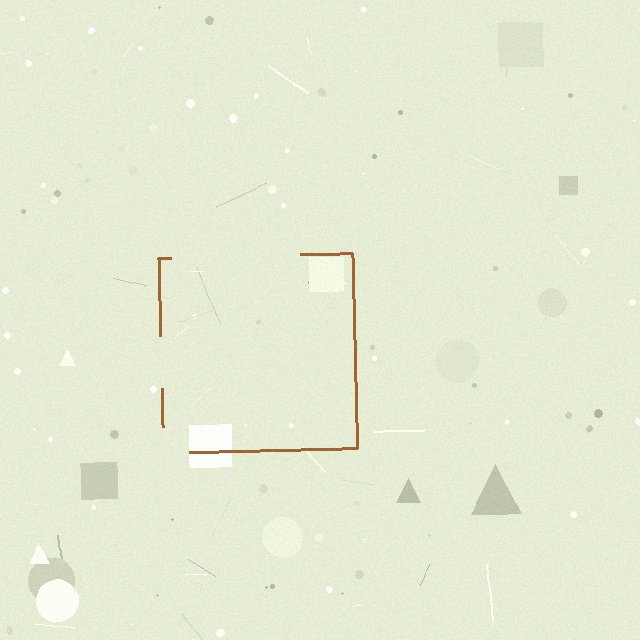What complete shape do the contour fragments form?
The contour fragments form a square.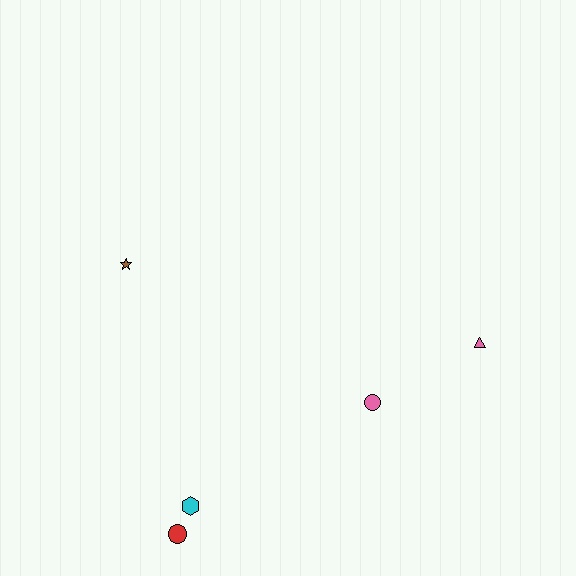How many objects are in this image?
There are 5 objects.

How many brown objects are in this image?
There is 1 brown object.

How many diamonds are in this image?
There are no diamonds.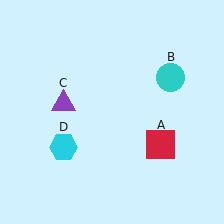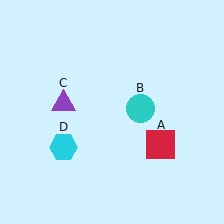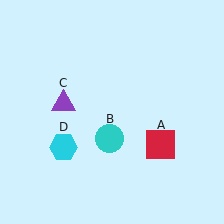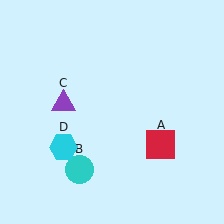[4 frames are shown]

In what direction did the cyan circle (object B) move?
The cyan circle (object B) moved down and to the left.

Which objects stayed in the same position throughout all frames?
Red square (object A) and purple triangle (object C) and cyan hexagon (object D) remained stationary.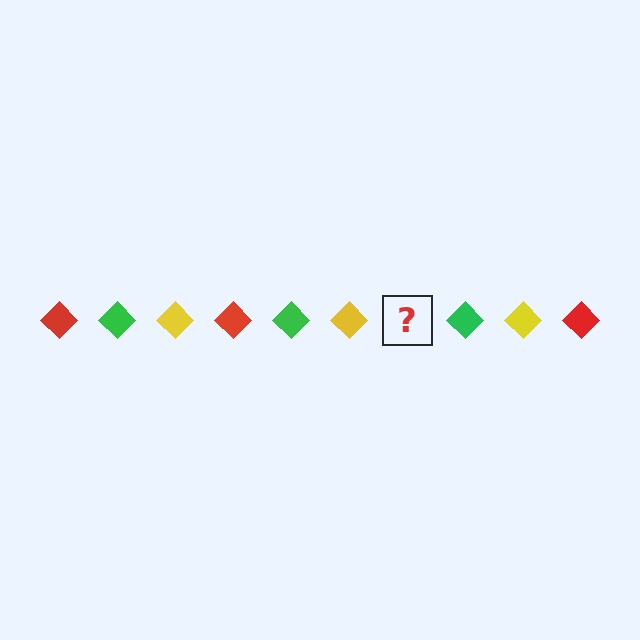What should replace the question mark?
The question mark should be replaced with a red diamond.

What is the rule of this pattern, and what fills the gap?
The rule is that the pattern cycles through red, green, yellow diamonds. The gap should be filled with a red diamond.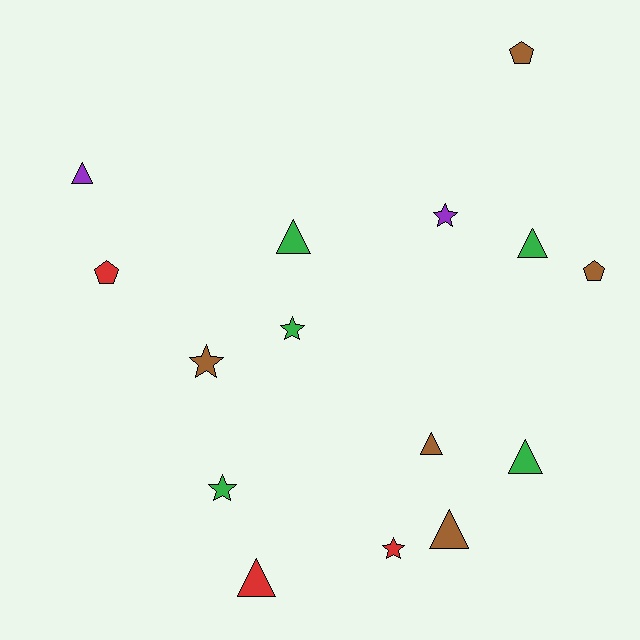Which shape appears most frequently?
Triangle, with 7 objects.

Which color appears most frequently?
Brown, with 5 objects.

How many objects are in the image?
There are 15 objects.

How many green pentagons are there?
There are no green pentagons.